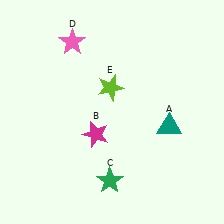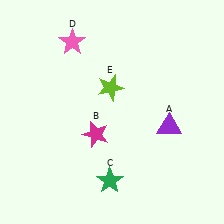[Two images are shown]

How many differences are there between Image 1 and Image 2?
There is 1 difference between the two images.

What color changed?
The triangle (A) changed from teal in Image 1 to purple in Image 2.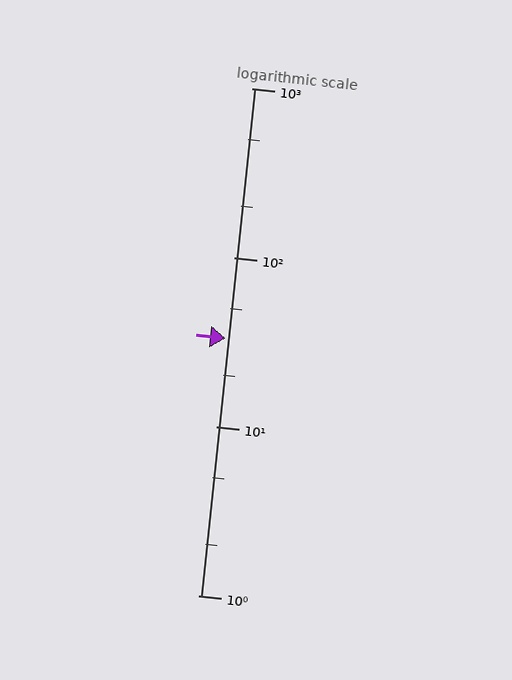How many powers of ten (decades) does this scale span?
The scale spans 3 decades, from 1 to 1000.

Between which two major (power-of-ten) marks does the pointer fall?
The pointer is between 10 and 100.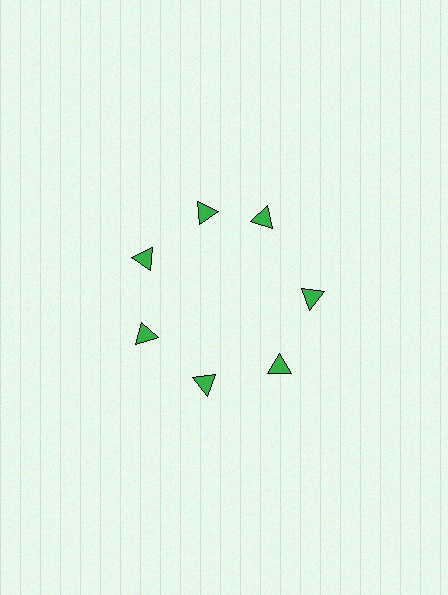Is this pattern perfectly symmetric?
No. The 7 green triangles are arranged in a ring, but one element near the 1 o'clock position is rotated out of alignment along the ring, breaking the 7-fold rotational symmetry.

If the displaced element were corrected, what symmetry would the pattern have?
It would have 7-fold rotational symmetry — the pattern would map onto itself every 51 degrees.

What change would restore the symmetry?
The symmetry would be restored by rotating it back into even spacing with its neighbors so that all 7 triangles sit at equal angles and equal distance from the center.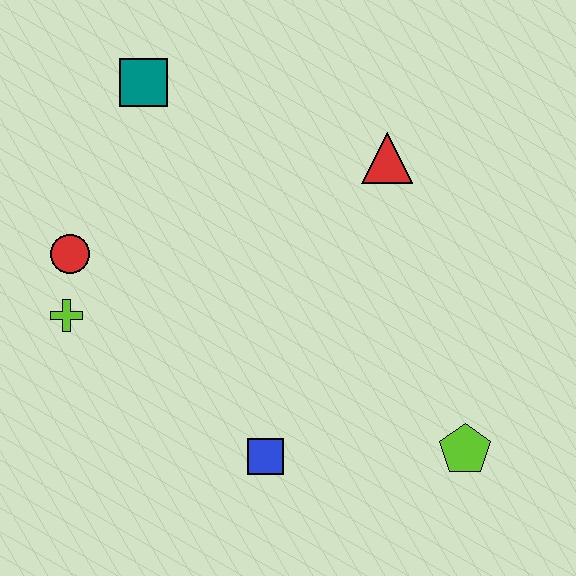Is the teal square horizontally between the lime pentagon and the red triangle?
No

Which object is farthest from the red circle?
The lime pentagon is farthest from the red circle.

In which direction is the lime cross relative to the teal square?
The lime cross is below the teal square.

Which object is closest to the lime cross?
The red circle is closest to the lime cross.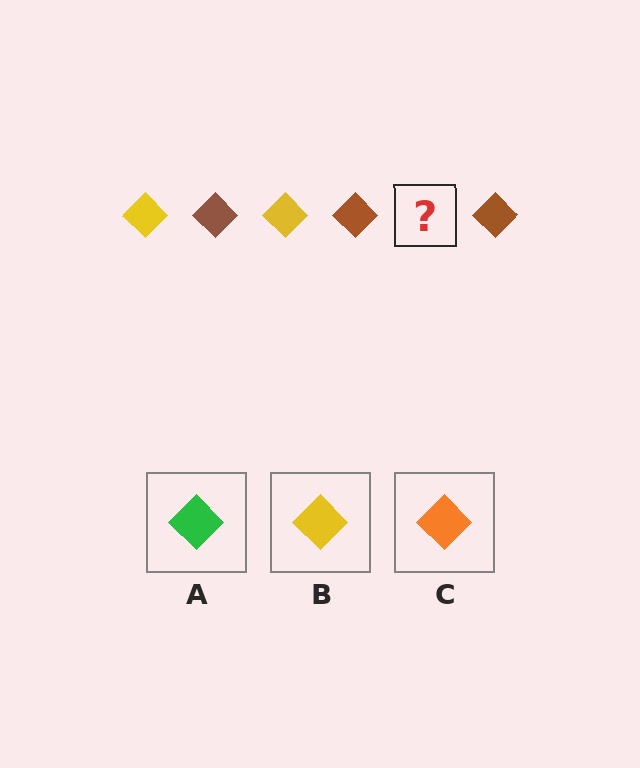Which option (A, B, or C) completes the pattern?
B.